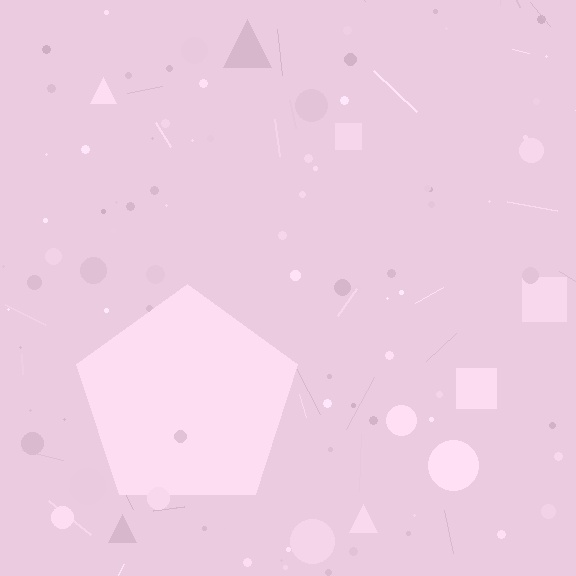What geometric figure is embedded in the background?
A pentagon is embedded in the background.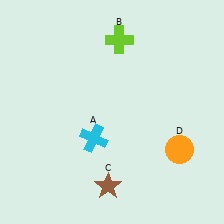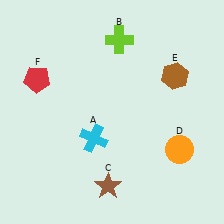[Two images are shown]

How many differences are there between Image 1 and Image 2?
There are 2 differences between the two images.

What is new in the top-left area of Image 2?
A red pentagon (F) was added in the top-left area of Image 2.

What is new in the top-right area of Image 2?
A brown hexagon (E) was added in the top-right area of Image 2.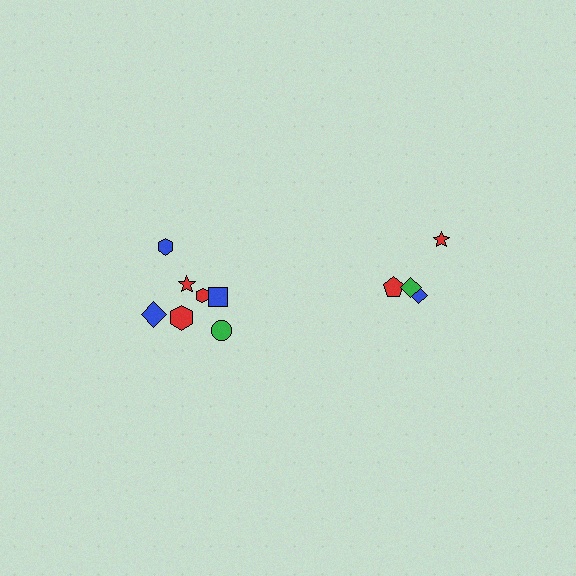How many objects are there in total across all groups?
There are 11 objects.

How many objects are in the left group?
There are 7 objects.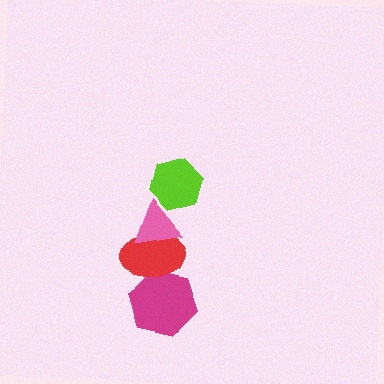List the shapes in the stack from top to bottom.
From top to bottom: the lime hexagon, the pink triangle, the red ellipse, the magenta hexagon.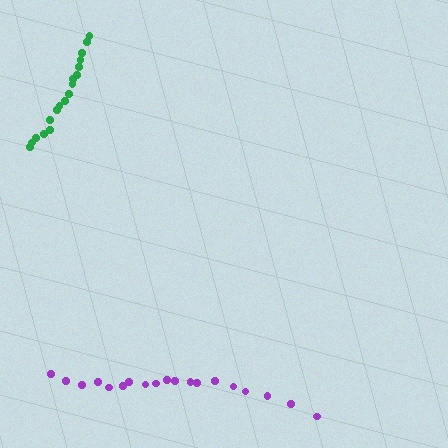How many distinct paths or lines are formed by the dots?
There are 2 distinct paths.